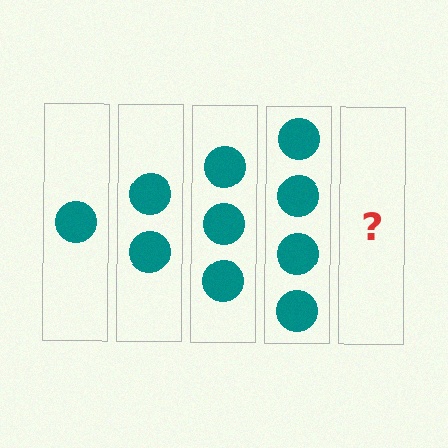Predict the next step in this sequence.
The next step is 5 circles.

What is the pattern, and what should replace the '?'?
The pattern is that each step adds one more circle. The '?' should be 5 circles.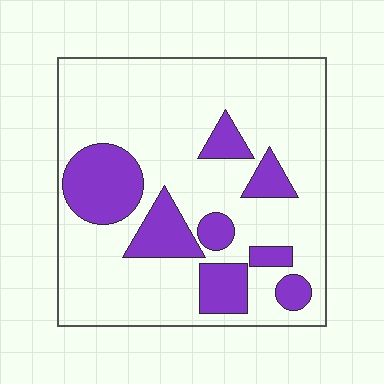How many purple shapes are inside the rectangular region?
8.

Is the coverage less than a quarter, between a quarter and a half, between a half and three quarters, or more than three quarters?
Less than a quarter.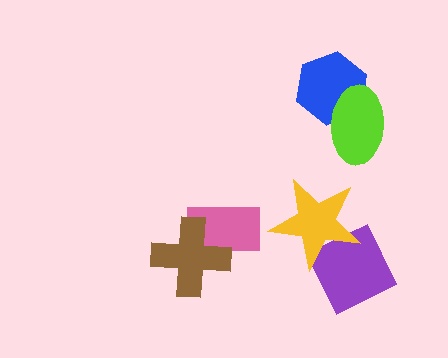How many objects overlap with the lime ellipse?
1 object overlaps with the lime ellipse.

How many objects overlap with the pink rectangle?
1 object overlaps with the pink rectangle.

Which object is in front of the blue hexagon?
The lime ellipse is in front of the blue hexagon.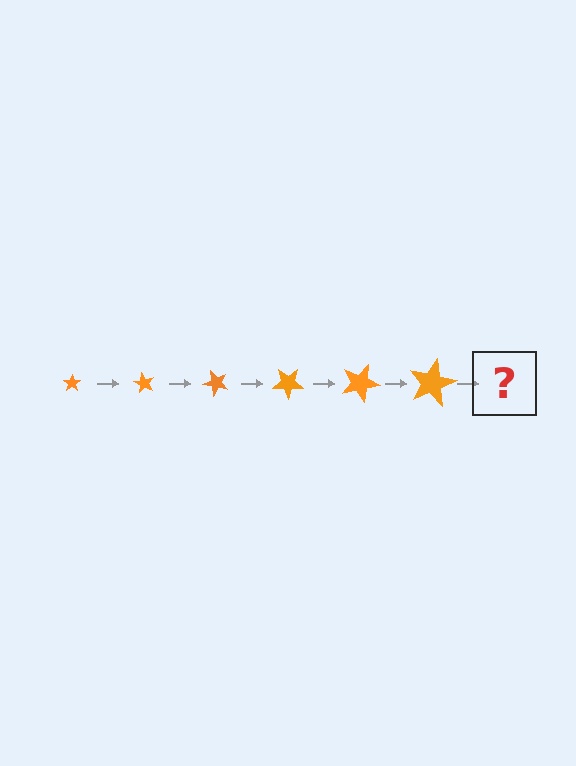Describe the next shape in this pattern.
It should be a star, larger than the previous one and rotated 360 degrees from the start.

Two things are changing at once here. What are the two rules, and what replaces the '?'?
The two rules are that the star grows larger each step and it rotates 60 degrees each step. The '?' should be a star, larger than the previous one and rotated 360 degrees from the start.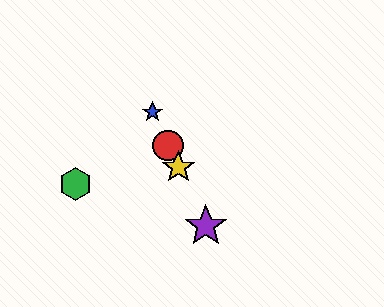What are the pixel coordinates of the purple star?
The purple star is at (206, 226).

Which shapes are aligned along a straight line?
The red circle, the blue star, the yellow star, the purple star are aligned along a straight line.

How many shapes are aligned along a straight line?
4 shapes (the red circle, the blue star, the yellow star, the purple star) are aligned along a straight line.